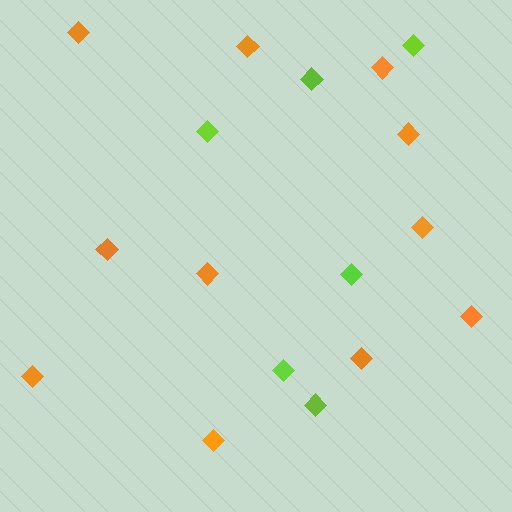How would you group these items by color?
There are 2 groups: one group of orange diamonds (11) and one group of lime diamonds (6).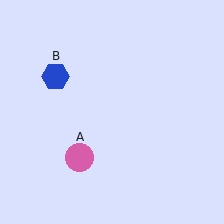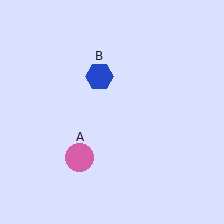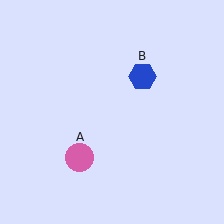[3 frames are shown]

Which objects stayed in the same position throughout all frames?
Pink circle (object A) remained stationary.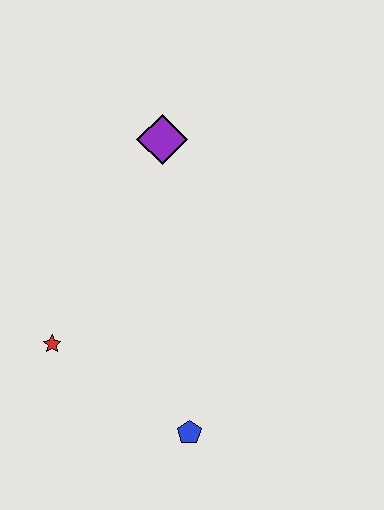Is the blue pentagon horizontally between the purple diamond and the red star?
No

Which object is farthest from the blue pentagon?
The purple diamond is farthest from the blue pentagon.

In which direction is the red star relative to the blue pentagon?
The red star is to the left of the blue pentagon.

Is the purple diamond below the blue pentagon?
No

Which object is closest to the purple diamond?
The red star is closest to the purple diamond.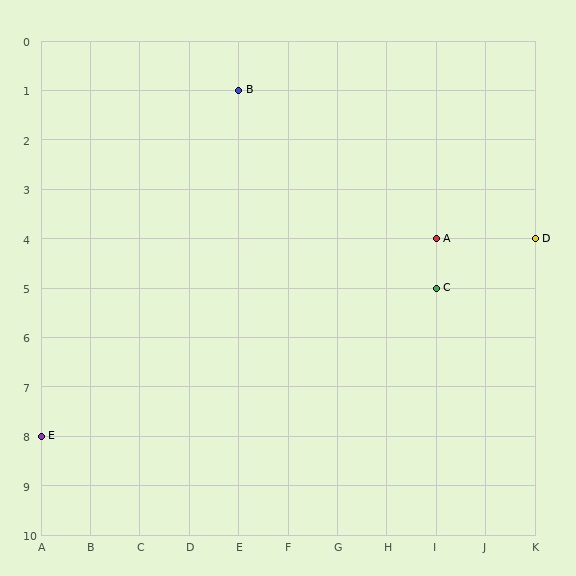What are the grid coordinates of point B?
Point B is at grid coordinates (E, 1).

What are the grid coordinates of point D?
Point D is at grid coordinates (K, 4).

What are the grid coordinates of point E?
Point E is at grid coordinates (A, 8).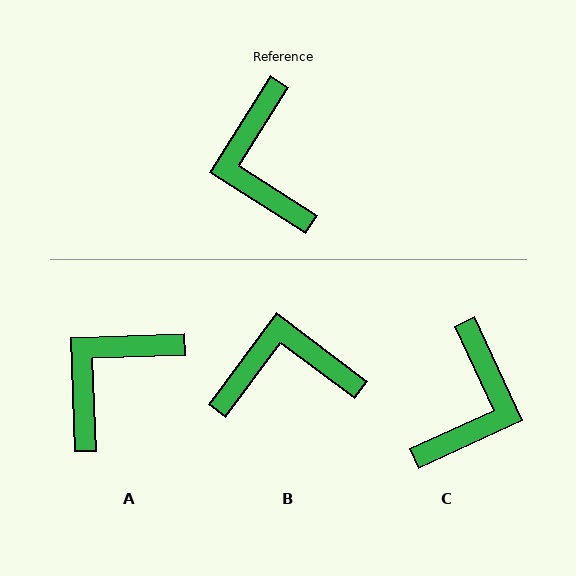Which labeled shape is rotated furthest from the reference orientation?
C, about 147 degrees away.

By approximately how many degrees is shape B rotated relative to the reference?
Approximately 95 degrees clockwise.